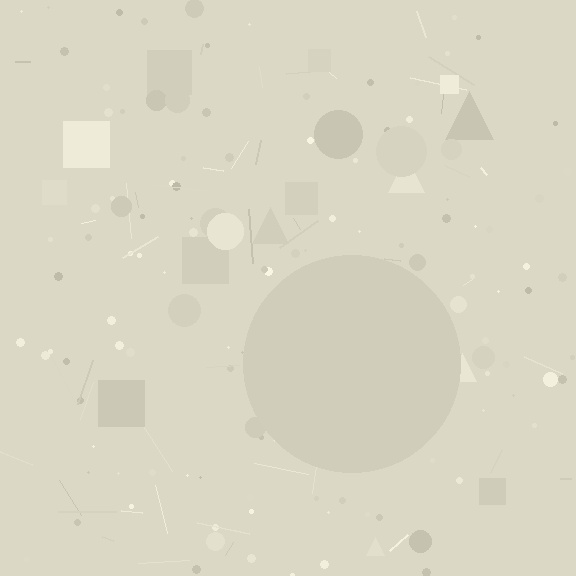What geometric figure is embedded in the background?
A circle is embedded in the background.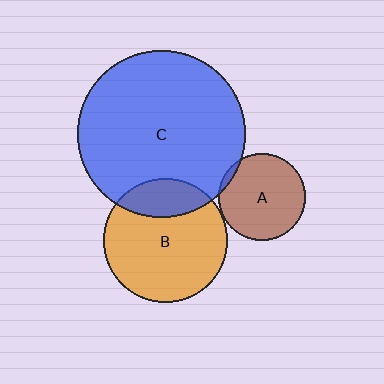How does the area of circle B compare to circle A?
Approximately 2.0 times.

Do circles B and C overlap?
Yes.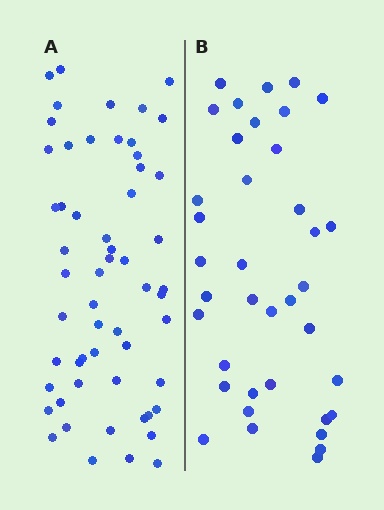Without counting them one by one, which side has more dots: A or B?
Region A (the left region) has more dots.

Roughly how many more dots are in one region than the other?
Region A has approximately 20 more dots than region B.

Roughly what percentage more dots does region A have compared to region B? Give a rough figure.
About 50% more.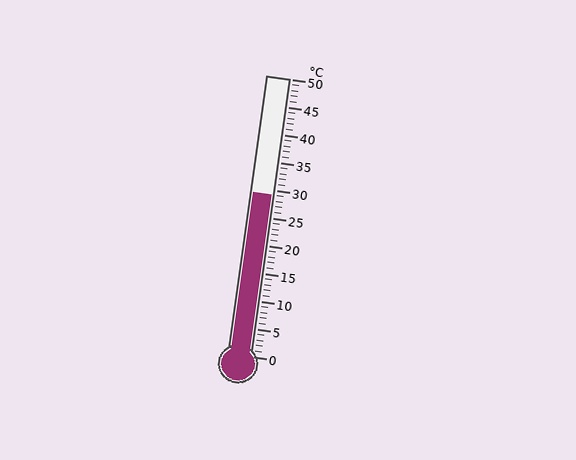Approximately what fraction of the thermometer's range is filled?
The thermometer is filled to approximately 60% of its range.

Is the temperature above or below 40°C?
The temperature is below 40°C.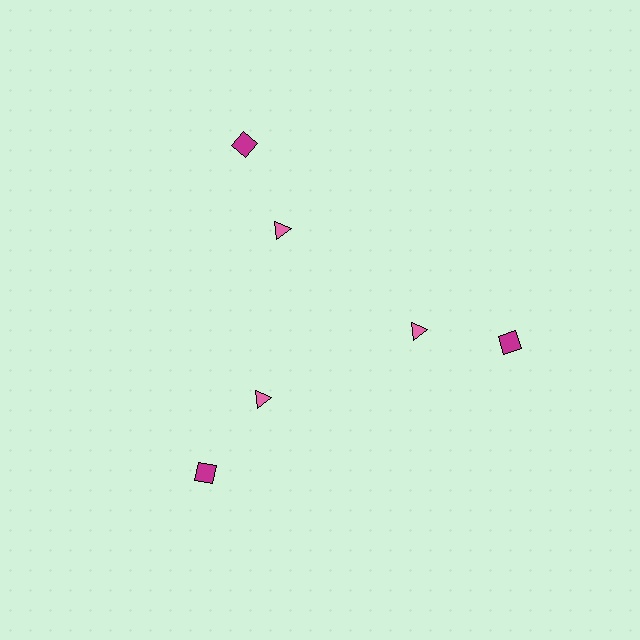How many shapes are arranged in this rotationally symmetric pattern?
There are 6 shapes, arranged in 3 groups of 2.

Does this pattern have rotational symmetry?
Yes, this pattern has 3-fold rotational symmetry. It looks the same after rotating 120 degrees around the center.